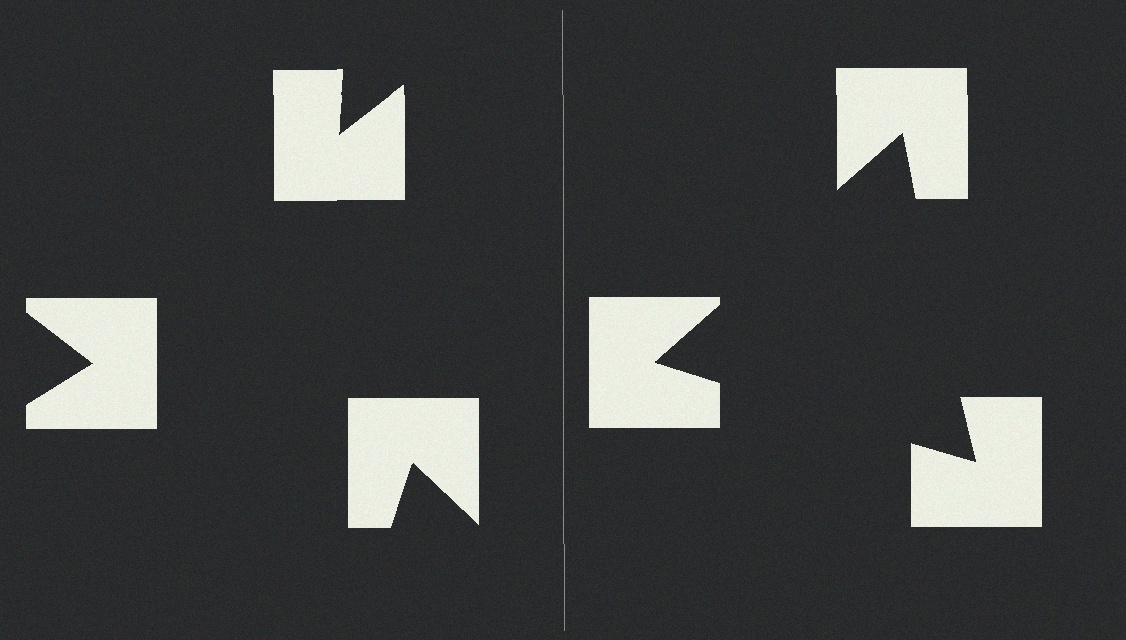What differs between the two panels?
The notched squares are positioned identically on both sides; only the wedge orientations differ. On the right they align to a triangle; on the left they are misaligned.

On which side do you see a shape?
An illusory triangle appears on the right side. On the left side the wedge cuts are rotated, so no coherent shape forms.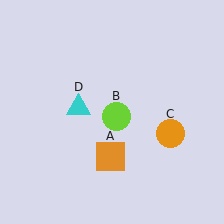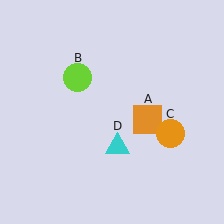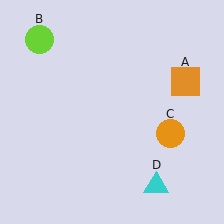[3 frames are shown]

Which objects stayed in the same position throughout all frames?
Orange circle (object C) remained stationary.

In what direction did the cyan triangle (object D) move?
The cyan triangle (object D) moved down and to the right.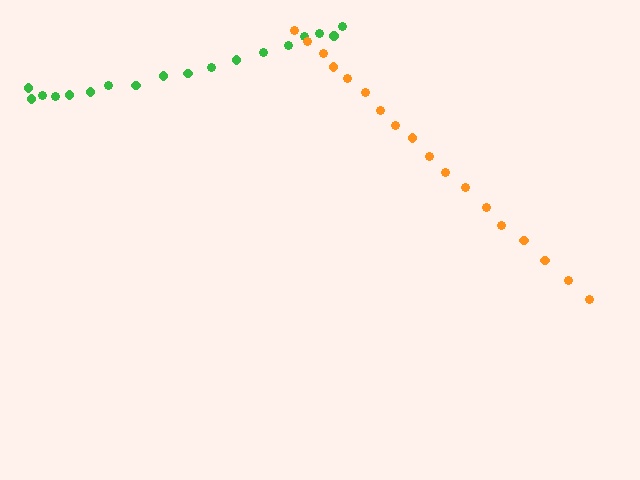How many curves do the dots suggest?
There are 2 distinct paths.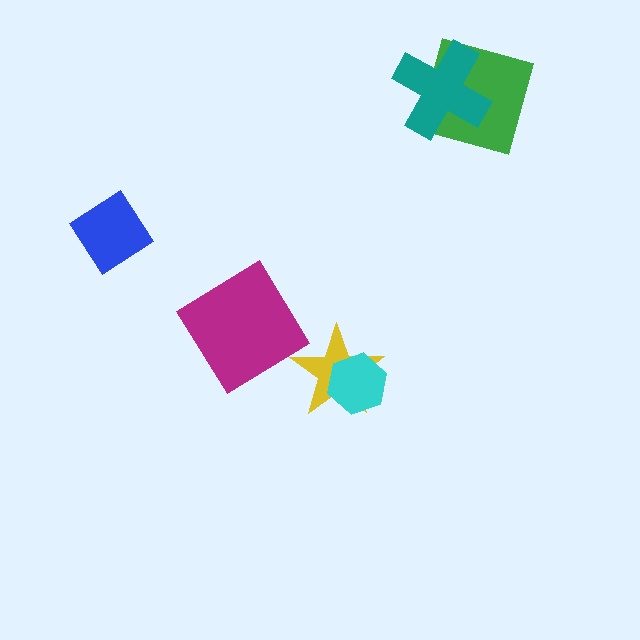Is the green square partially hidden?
Yes, it is partially covered by another shape.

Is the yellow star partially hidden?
Yes, it is partially covered by another shape.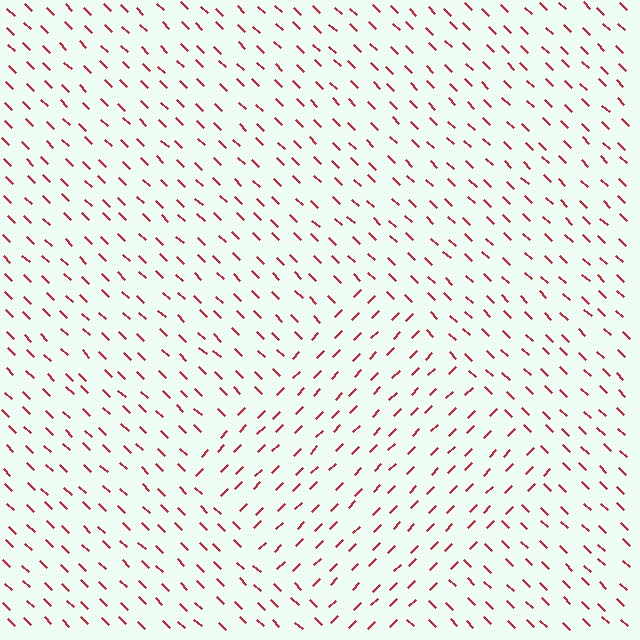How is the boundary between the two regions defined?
The boundary is defined purely by a change in line orientation (approximately 89 degrees difference). All lines are the same color and thickness.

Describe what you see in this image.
The image is filled with small red line segments. A diamond region in the image has lines oriented differently from the surrounding lines, creating a visible texture boundary.